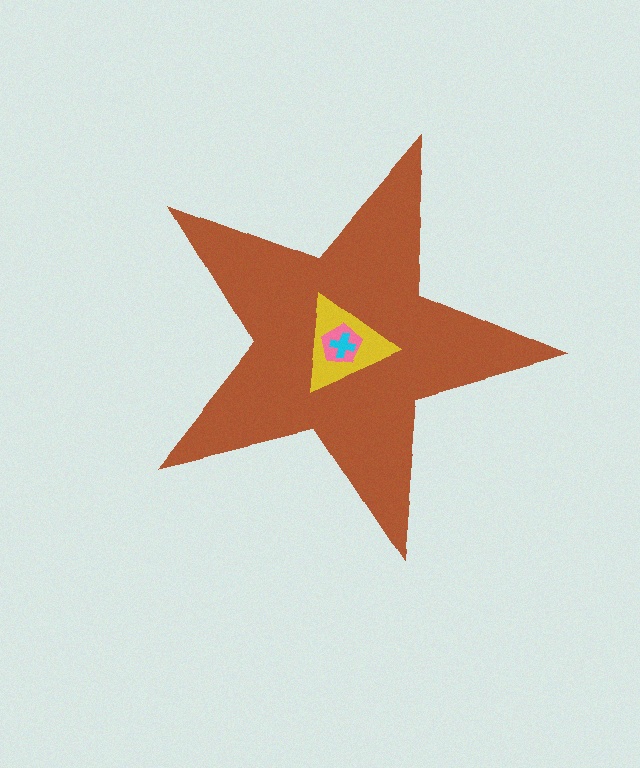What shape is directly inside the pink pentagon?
The cyan cross.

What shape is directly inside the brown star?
The yellow triangle.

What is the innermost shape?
The cyan cross.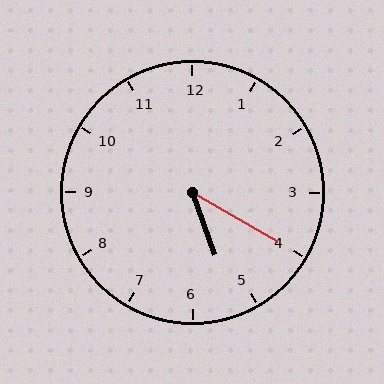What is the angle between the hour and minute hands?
Approximately 40 degrees.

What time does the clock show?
5:20.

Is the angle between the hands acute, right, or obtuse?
It is acute.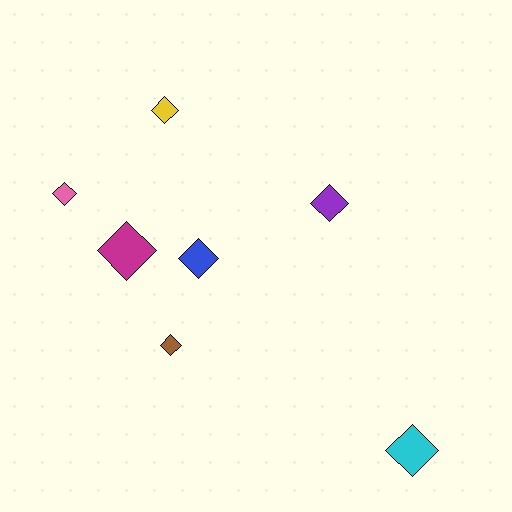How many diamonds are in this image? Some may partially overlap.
There are 7 diamonds.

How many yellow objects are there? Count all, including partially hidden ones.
There is 1 yellow object.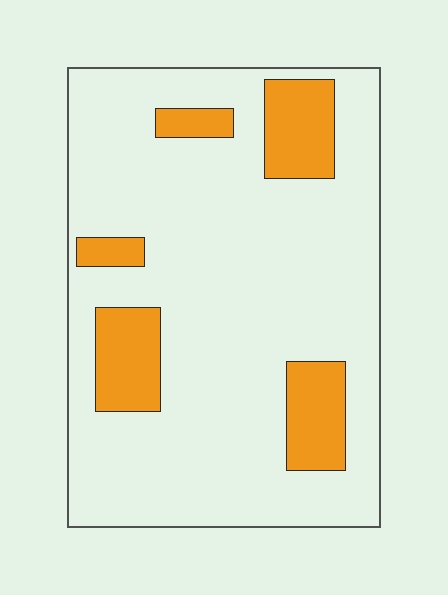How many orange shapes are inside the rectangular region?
5.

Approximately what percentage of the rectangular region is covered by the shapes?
Approximately 15%.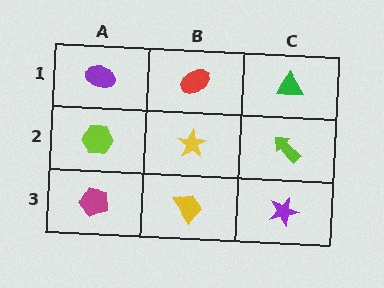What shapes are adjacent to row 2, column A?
A purple ellipse (row 1, column A), a magenta pentagon (row 3, column A), a yellow star (row 2, column B).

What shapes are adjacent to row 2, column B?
A red ellipse (row 1, column B), a yellow trapezoid (row 3, column B), a lime hexagon (row 2, column A), a lime arrow (row 2, column C).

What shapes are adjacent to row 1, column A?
A lime hexagon (row 2, column A), a red ellipse (row 1, column B).